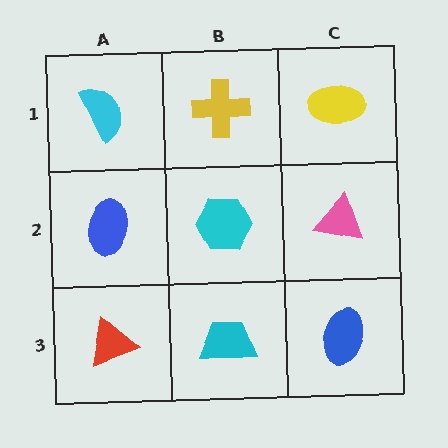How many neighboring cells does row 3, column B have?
3.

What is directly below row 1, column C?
A pink triangle.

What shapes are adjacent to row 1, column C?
A pink triangle (row 2, column C), a yellow cross (row 1, column B).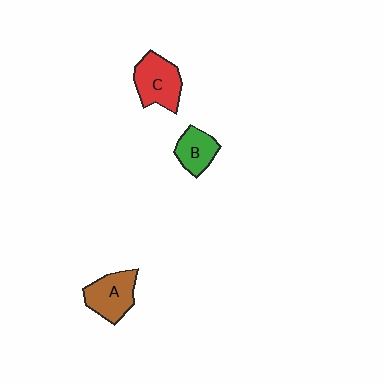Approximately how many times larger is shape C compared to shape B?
Approximately 1.4 times.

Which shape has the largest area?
Shape C (red).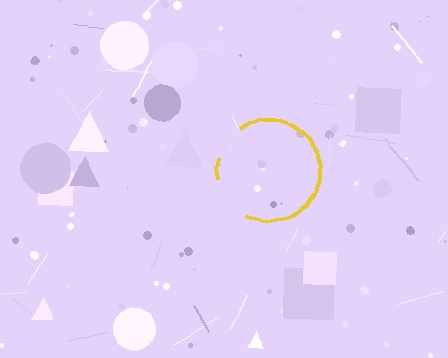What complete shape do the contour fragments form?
The contour fragments form a circle.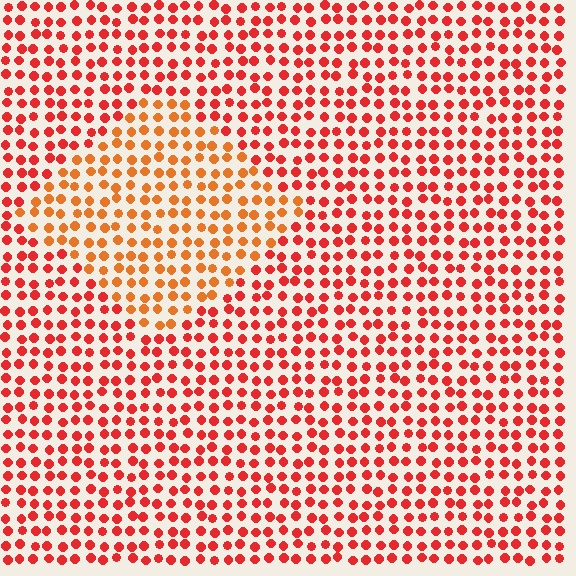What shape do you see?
I see a diamond.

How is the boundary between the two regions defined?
The boundary is defined purely by a slight shift in hue (about 27 degrees). Spacing, size, and orientation are identical on both sides.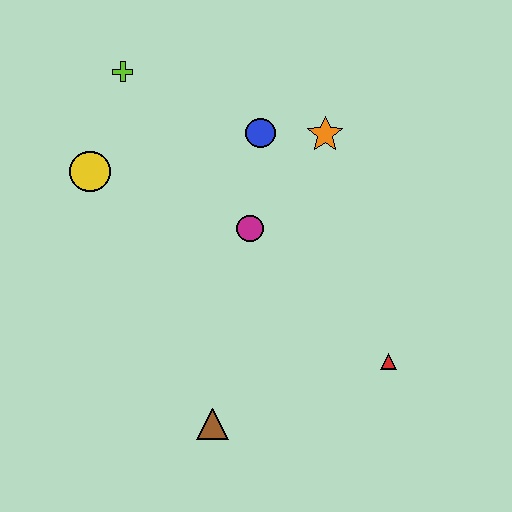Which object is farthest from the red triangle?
The lime cross is farthest from the red triangle.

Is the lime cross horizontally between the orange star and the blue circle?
No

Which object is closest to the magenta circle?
The blue circle is closest to the magenta circle.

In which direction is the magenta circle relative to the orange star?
The magenta circle is below the orange star.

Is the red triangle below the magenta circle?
Yes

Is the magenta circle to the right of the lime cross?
Yes